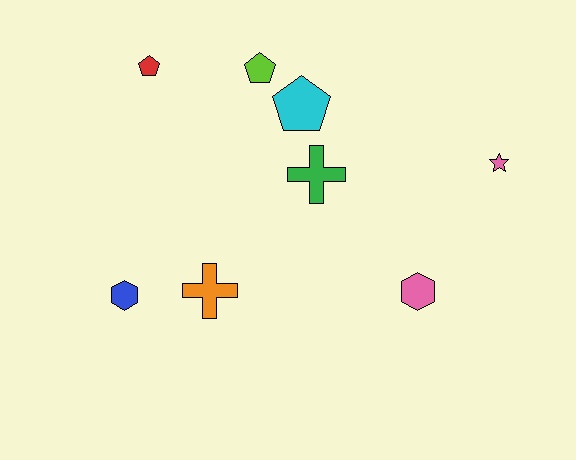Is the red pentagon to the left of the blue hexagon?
No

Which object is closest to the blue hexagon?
The orange cross is closest to the blue hexagon.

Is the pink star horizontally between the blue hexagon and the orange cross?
No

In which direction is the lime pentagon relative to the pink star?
The lime pentagon is to the left of the pink star.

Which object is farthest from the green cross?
The blue hexagon is farthest from the green cross.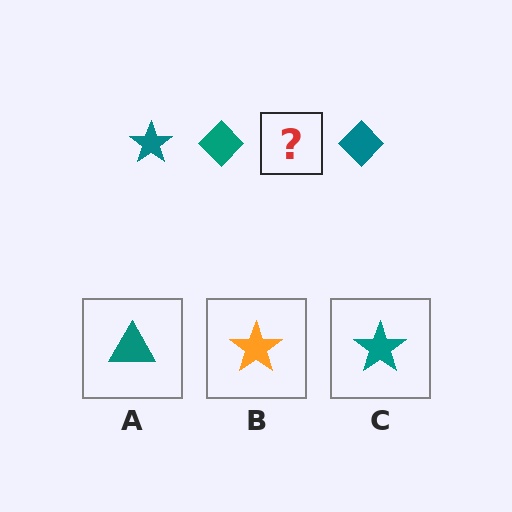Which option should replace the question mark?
Option C.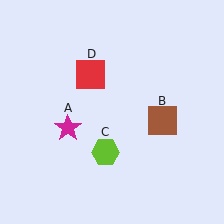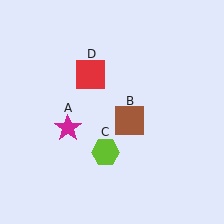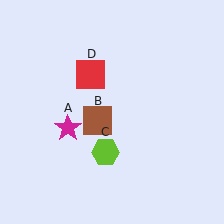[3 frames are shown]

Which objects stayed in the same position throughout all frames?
Magenta star (object A) and lime hexagon (object C) and red square (object D) remained stationary.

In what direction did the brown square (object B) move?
The brown square (object B) moved left.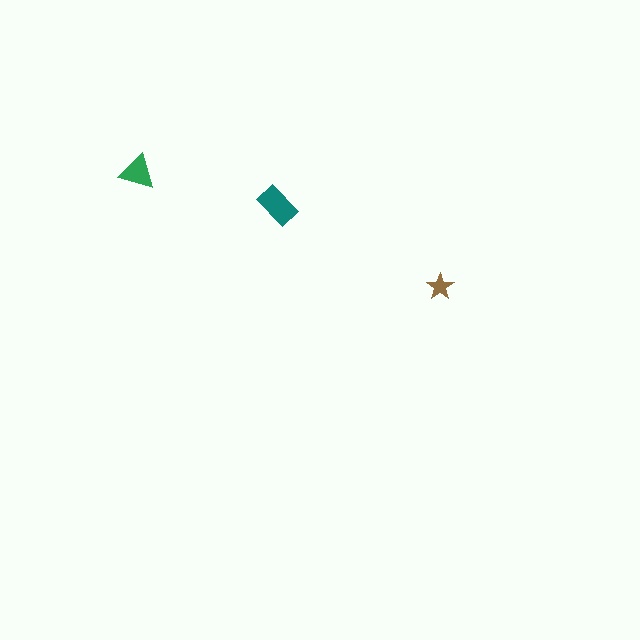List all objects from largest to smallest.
The teal rectangle, the green triangle, the brown star.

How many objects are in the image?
There are 3 objects in the image.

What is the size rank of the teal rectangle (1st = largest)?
1st.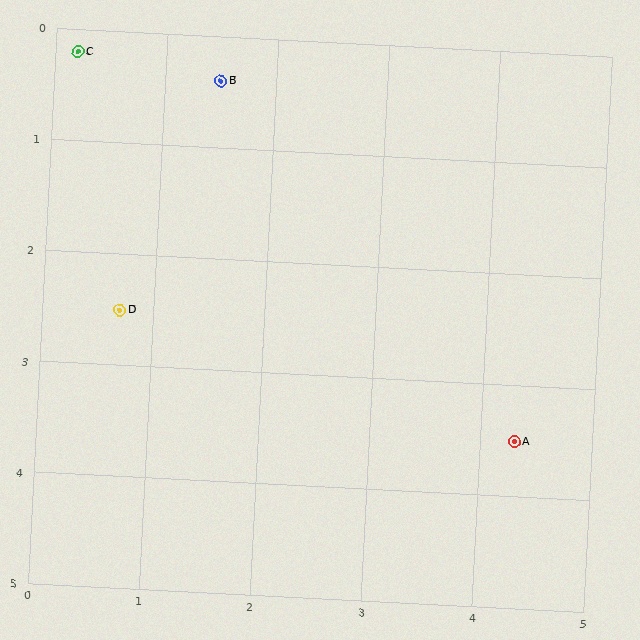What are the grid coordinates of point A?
Point A is at approximately (4.3, 3.5).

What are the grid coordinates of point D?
Point D is at approximately (0.7, 2.5).